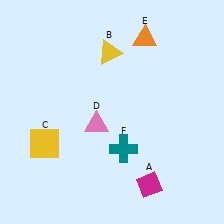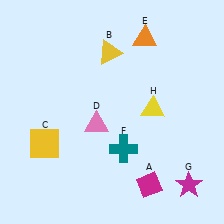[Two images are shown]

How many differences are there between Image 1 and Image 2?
There are 2 differences between the two images.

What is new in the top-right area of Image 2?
A yellow triangle (H) was added in the top-right area of Image 2.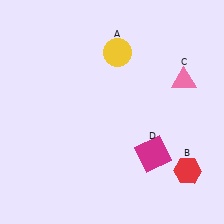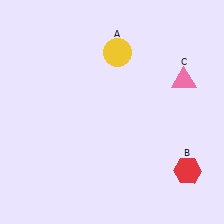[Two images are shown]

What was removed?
The magenta square (D) was removed in Image 2.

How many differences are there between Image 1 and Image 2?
There is 1 difference between the two images.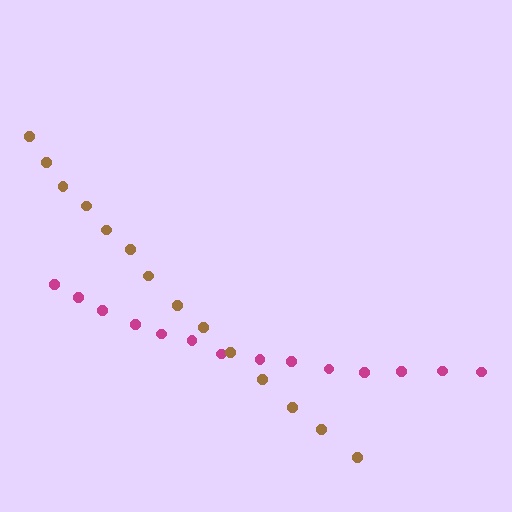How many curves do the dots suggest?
There are 2 distinct paths.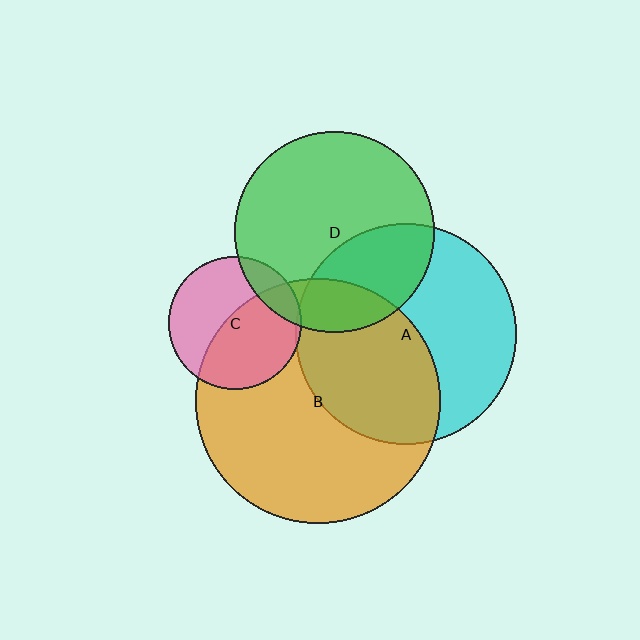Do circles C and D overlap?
Yes.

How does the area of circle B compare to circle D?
Approximately 1.5 times.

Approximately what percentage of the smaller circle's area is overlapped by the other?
Approximately 15%.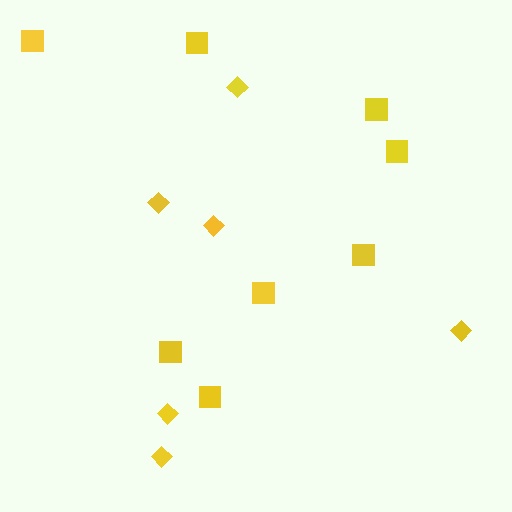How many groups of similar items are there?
There are 2 groups: one group of squares (8) and one group of diamonds (6).